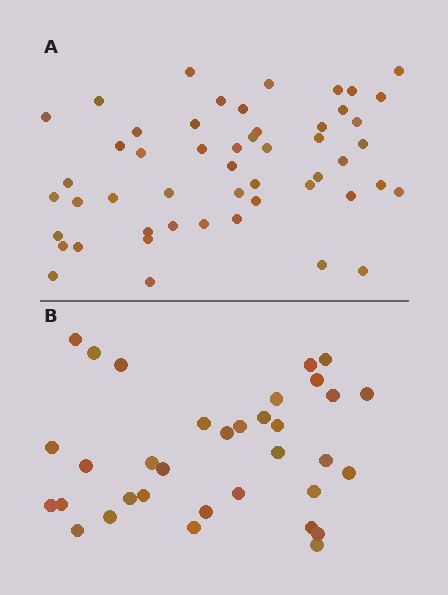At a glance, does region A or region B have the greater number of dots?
Region A (the top region) has more dots.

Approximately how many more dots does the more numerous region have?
Region A has approximately 15 more dots than region B.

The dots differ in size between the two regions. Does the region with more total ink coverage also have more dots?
No. Region B has more total ink coverage because its dots are larger, but region A actually contains more individual dots. Total area can be misleading — the number of items is what matters here.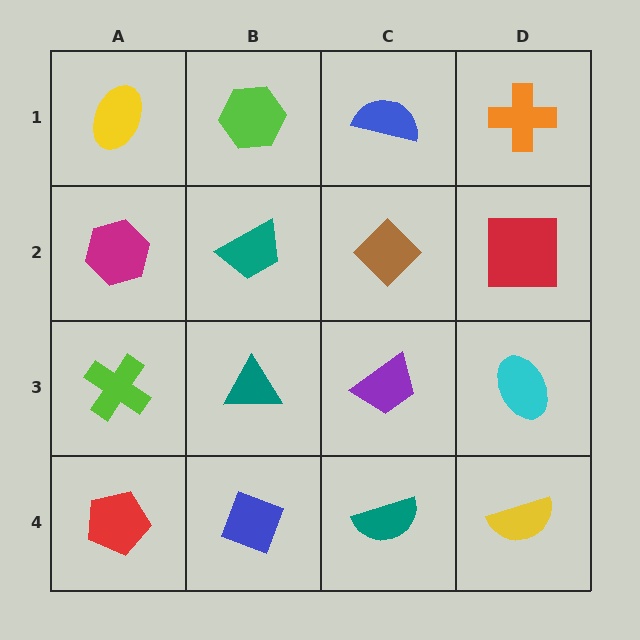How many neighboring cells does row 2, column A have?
3.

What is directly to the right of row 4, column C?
A yellow semicircle.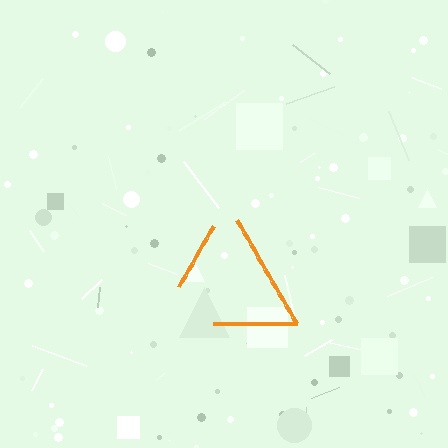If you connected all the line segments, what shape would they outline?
They would outline a triangle.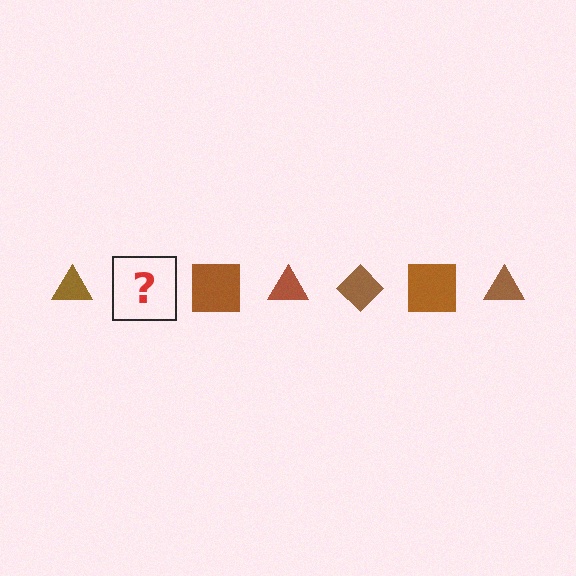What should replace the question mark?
The question mark should be replaced with a brown diamond.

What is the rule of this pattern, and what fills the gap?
The rule is that the pattern cycles through triangle, diamond, square shapes in brown. The gap should be filled with a brown diamond.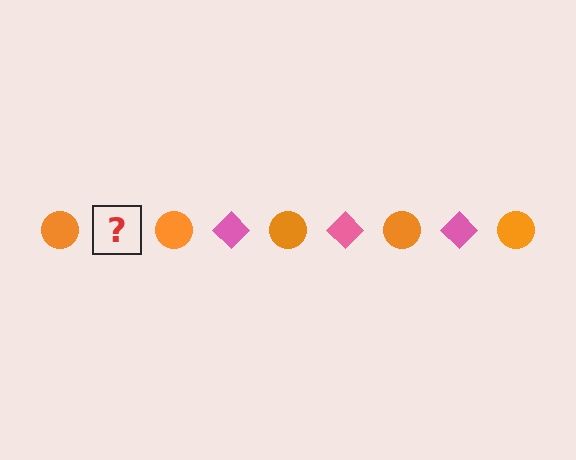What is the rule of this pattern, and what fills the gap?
The rule is that the pattern alternates between orange circle and pink diamond. The gap should be filled with a pink diamond.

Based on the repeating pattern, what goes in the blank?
The blank should be a pink diamond.